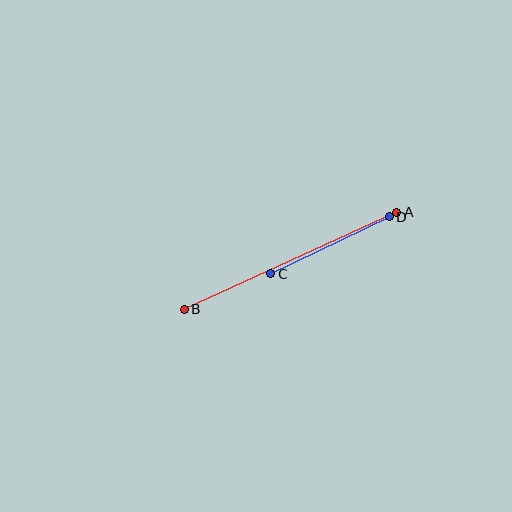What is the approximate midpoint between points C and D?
The midpoint is at approximately (330, 245) pixels.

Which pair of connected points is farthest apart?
Points A and B are farthest apart.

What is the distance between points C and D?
The distance is approximately 131 pixels.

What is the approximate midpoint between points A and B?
The midpoint is at approximately (290, 261) pixels.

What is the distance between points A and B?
The distance is approximately 234 pixels.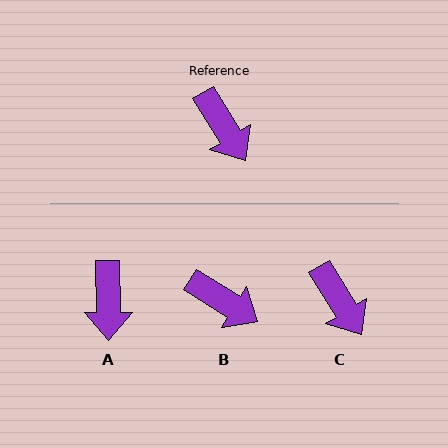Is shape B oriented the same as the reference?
No, it is off by about 26 degrees.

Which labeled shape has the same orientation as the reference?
C.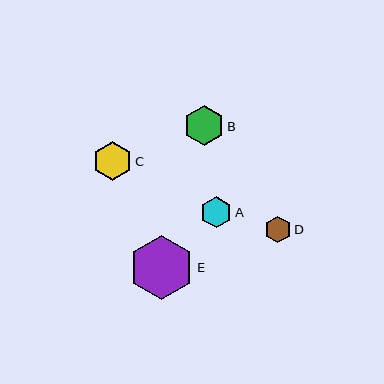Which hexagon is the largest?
Hexagon E is the largest with a size of approximately 64 pixels.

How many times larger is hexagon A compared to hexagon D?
Hexagon A is approximately 1.2 times the size of hexagon D.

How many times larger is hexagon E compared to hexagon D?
Hexagon E is approximately 2.4 times the size of hexagon D.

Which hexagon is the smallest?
Hexagon D is the smallest with a size of approximately 27 pixels.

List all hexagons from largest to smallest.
From largest to smallest: E, B, C, A, D.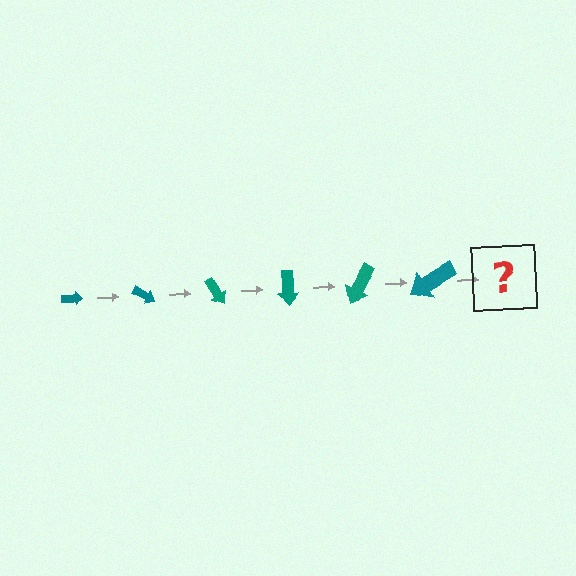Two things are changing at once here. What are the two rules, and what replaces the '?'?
The two rules are that the arrow grows larger each step and it rotates 30 degrees each step. The '?' should be an arrow, larger than the previous one and rotated 180 degrees from the start.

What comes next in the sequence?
The next element should be an arrow, larger than the previous one and rotated 180 degrees from the start.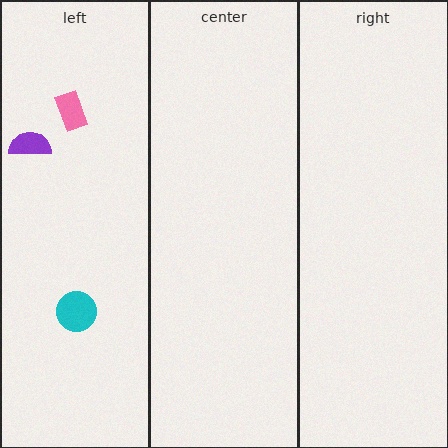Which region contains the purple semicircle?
The left region.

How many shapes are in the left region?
3.